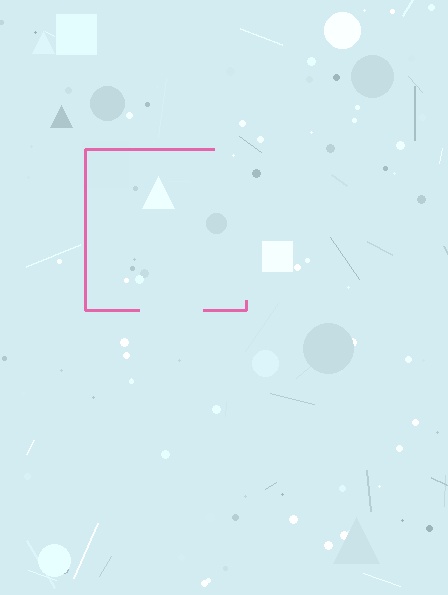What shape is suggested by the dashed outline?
The dashed outline suggests a square.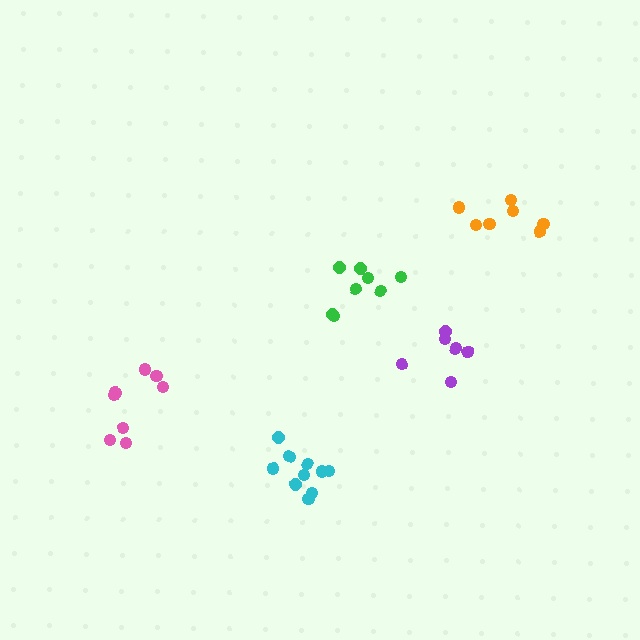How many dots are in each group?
Group 1: 10 dots, Group 2: 8 dots, Group 3: 8 dots, Group 4: 6 dots, Group 5: 7 dots (39 total).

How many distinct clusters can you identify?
There are 5 distinct clusters.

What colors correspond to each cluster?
The clusters are colored: cyan, green, pink, purple, orange.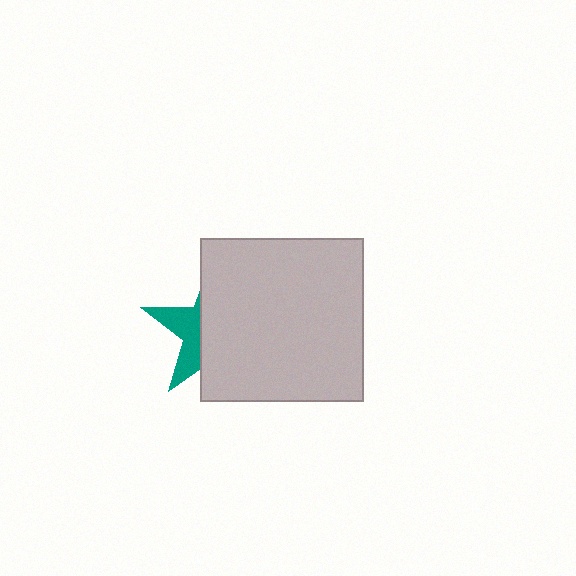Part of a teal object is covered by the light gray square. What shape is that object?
It is a star.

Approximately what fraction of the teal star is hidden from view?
Roughly 68% of the teal star is hidden behind the light gray square.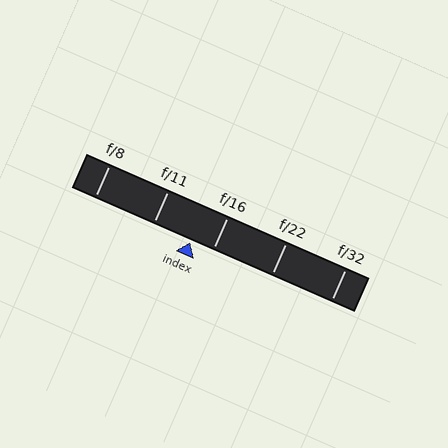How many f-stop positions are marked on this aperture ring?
There are 5 f-stop positions marked.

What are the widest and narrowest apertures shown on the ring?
The widest aperture shown is f/8 and the narrowest is f/32.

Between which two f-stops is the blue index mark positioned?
The index mark is between f/11 and f/16.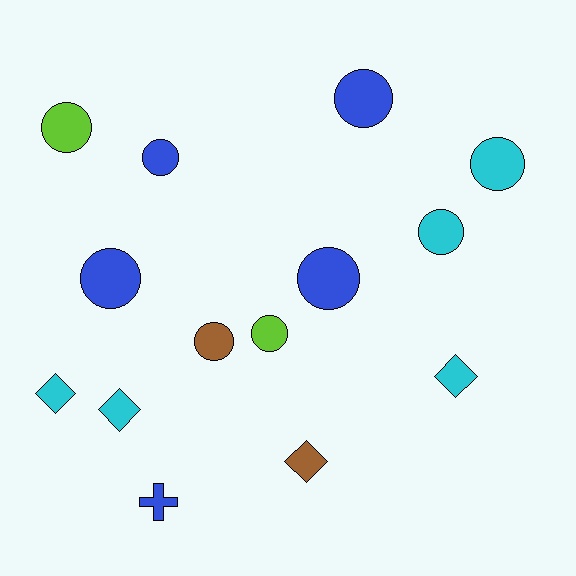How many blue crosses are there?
There is 1 blue cross.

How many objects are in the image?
There are 14 objects.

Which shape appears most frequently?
Circle, with 9 objects.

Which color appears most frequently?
Cyan, with 5 objects.